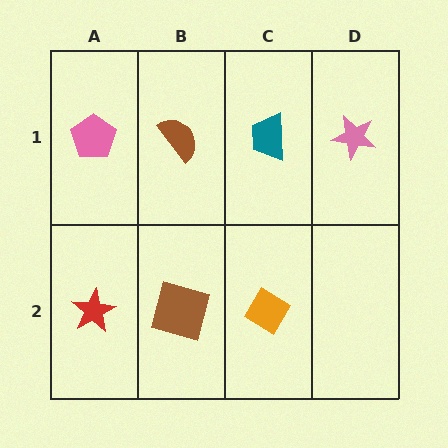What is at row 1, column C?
A teal trapezoid.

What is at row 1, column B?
A brown semicircle.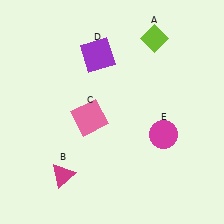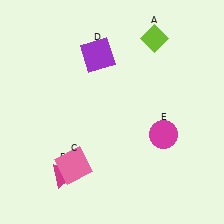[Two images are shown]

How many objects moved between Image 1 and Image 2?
1 object moved between the two images.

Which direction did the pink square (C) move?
The pink square (C) moved down.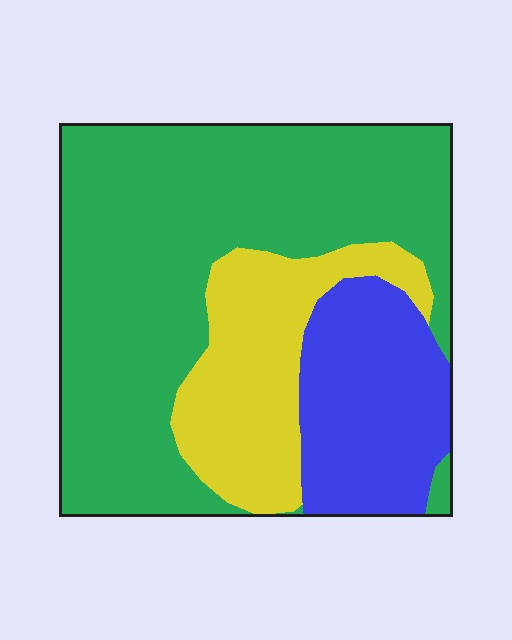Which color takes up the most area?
Green, at roughly 60%.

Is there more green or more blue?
Green.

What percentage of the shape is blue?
Blue covers around 20% of the shape.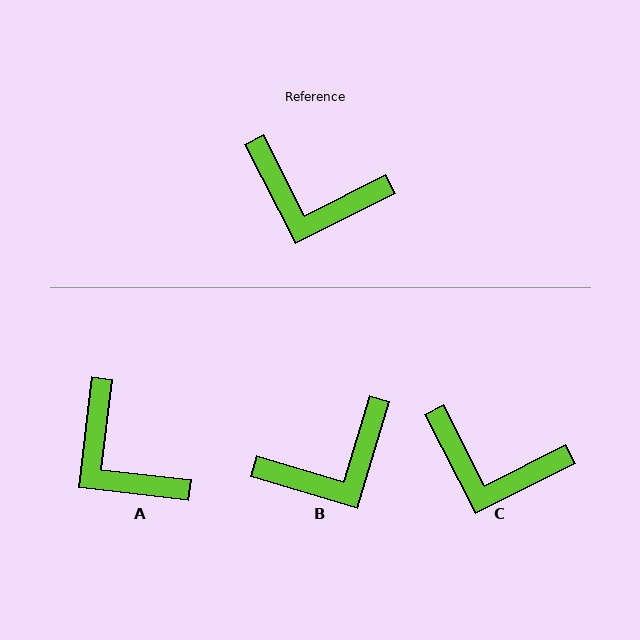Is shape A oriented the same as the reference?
No, it is off by about 34 degrees.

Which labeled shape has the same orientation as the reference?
C.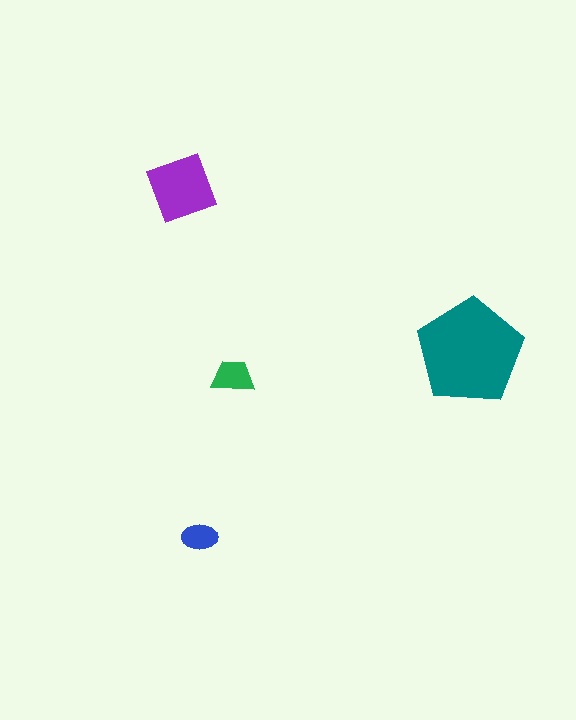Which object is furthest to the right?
The teal pentagon is rightmost.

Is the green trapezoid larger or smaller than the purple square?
Smaller.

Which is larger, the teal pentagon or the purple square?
The teal pentagon.